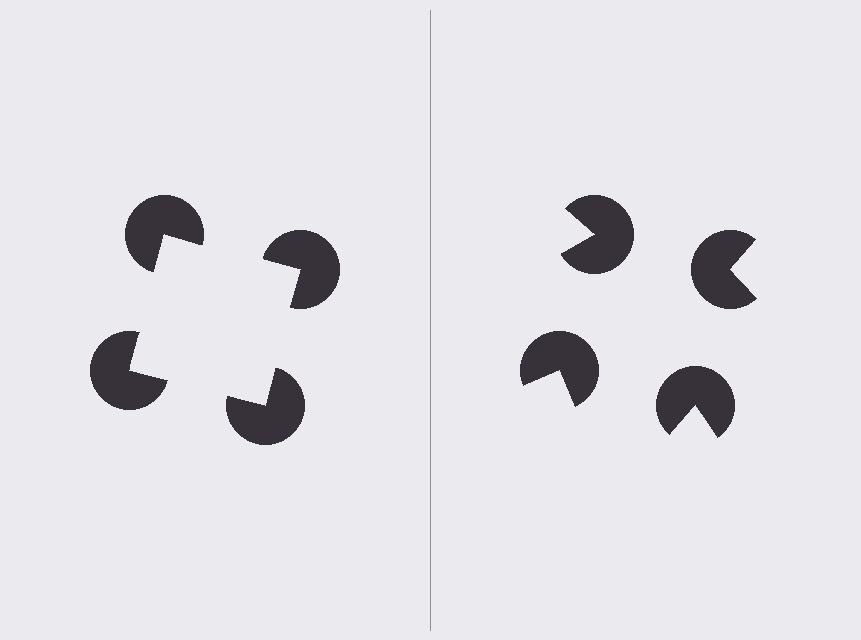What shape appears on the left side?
An illusory square.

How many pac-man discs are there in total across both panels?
8 — 4 on each side.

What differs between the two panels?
The pac-man discs are positioned identically on both sides; only the wedge orientations differ. On the left they align to a square; on the right they are misaligned.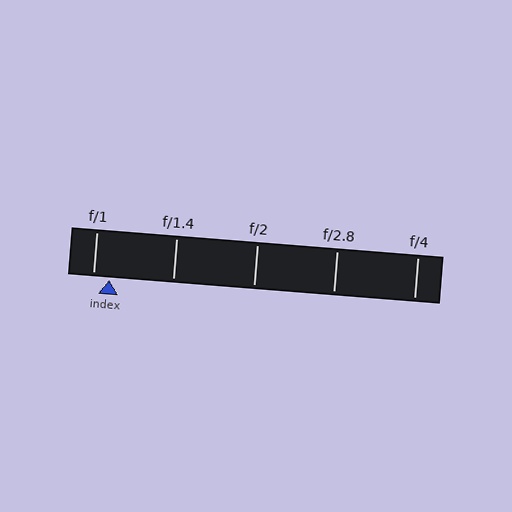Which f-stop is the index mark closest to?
The index mark is closest to f/1.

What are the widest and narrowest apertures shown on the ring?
The widest aperture shown is f/1 and the narrowest is f/4.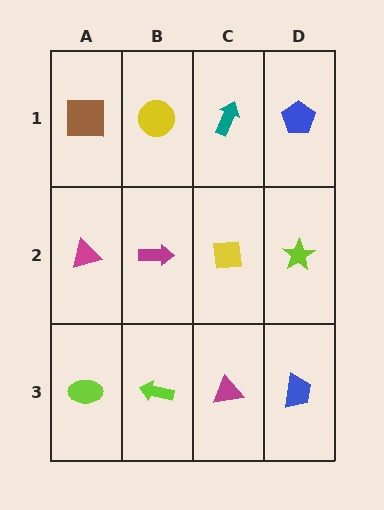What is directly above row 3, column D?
A lime star.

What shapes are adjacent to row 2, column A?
A brown square (row 1, column A), a lime ellipse (row 3, column A), a magenta arrow (row 2, column B).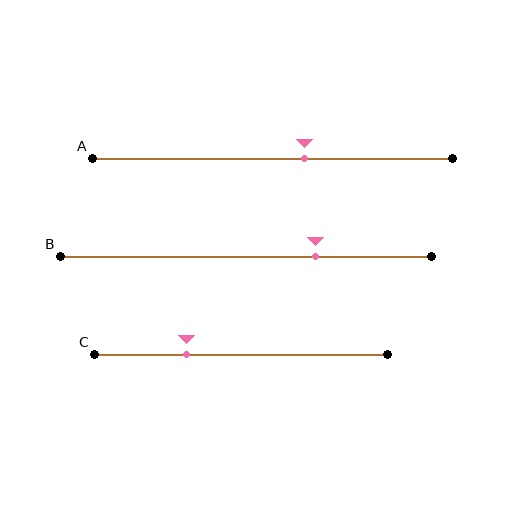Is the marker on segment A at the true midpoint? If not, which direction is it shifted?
No, the marker on segment A is shifted to the right by about 9% of the segment length.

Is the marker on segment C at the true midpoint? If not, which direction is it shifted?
No, the marker on segment C is shifted to the left by about 18% of the segment length.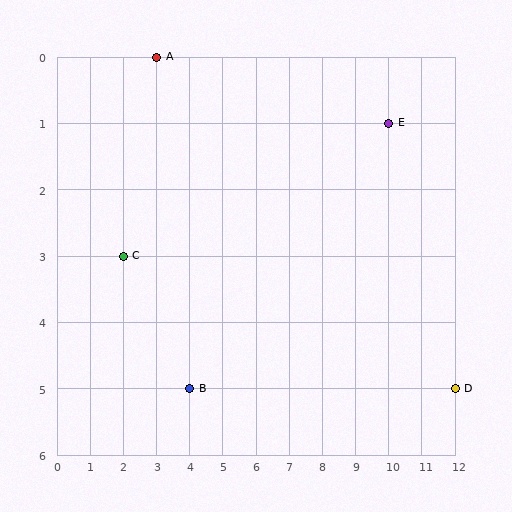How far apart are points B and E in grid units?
Points B and E are 6 columns and 4 rows apart (about 7.2 grid units diagonally).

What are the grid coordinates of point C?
Point C is at grid coordinates (2, 3).